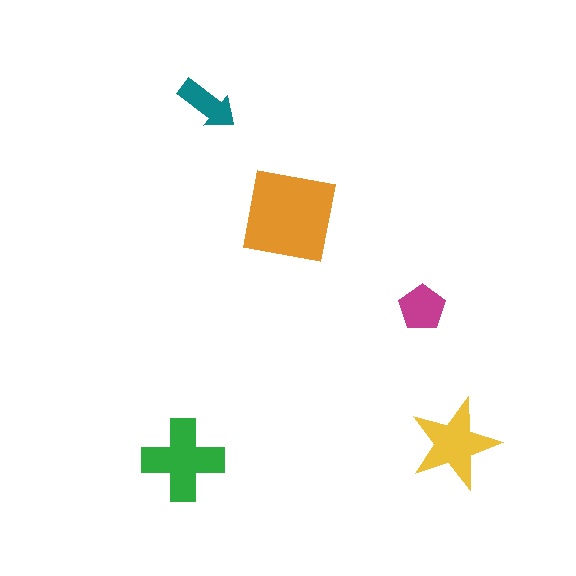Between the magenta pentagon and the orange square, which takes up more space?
The orange square.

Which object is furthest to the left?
The green cross is leftmost.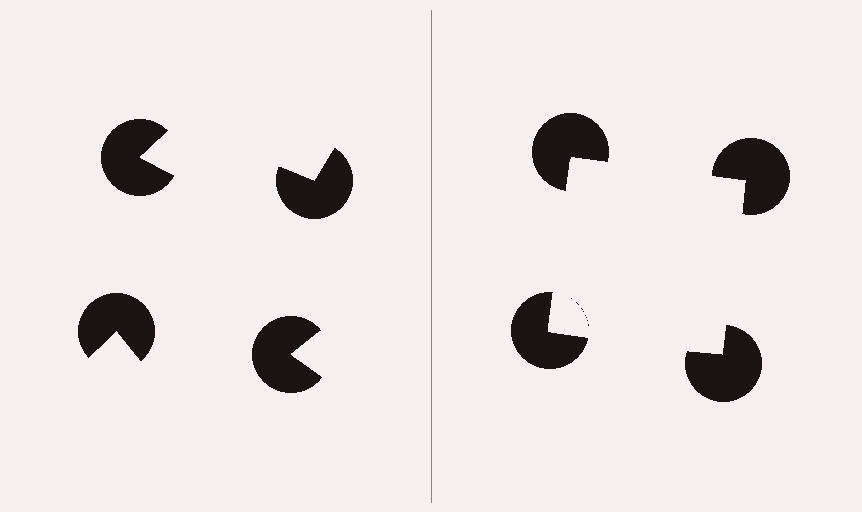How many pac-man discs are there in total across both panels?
8 — 4 on each side.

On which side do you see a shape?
An illusory square appears on the right side. On the left side the wedge cuts are rotated, so no coherent shape forms.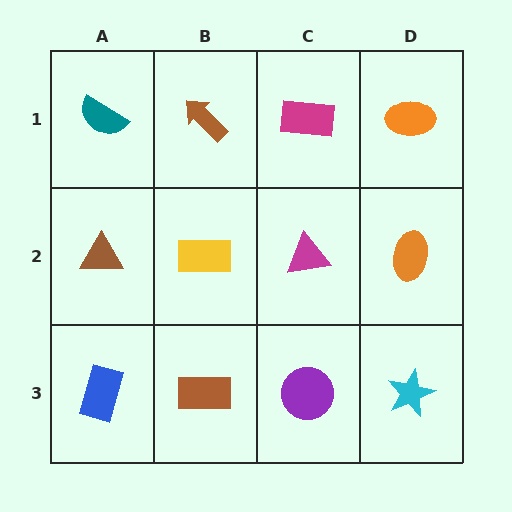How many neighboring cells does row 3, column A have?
2.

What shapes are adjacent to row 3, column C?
A magenta triangle (row 2, column C), a brown rectangle (row 3, column B), a cyan star (row 3, column D).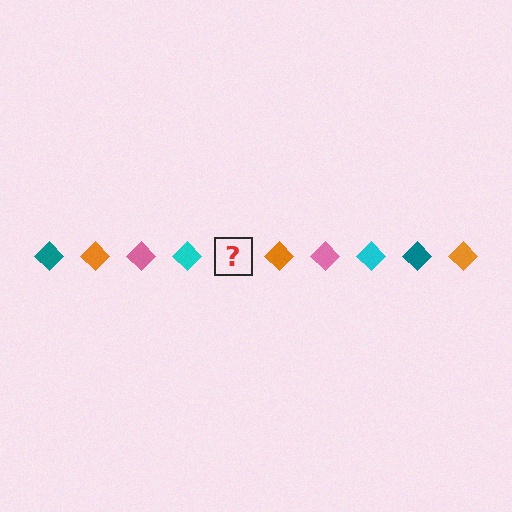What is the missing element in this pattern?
The missing element is a teal diamond.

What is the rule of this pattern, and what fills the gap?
The rule is that the pattern cycles through teal, orange, pink, cyan diamonds. The gap should be filled with a teal diamond.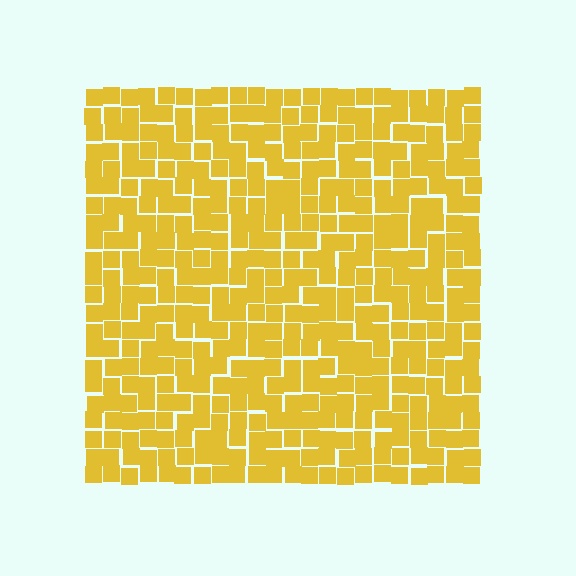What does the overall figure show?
The overall figure shows a square.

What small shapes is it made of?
It is made of small squares.